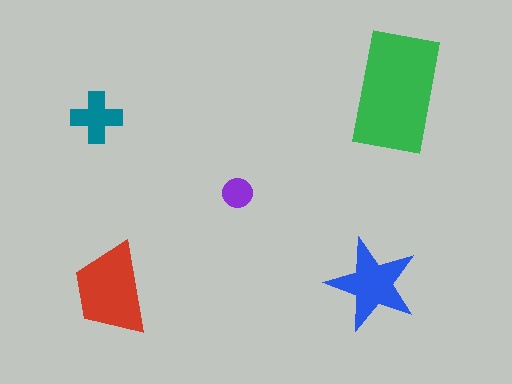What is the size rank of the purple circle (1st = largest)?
5th.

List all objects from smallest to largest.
The purple circle, the teal cross, the blue star, the red trapezoid, the green rectangle.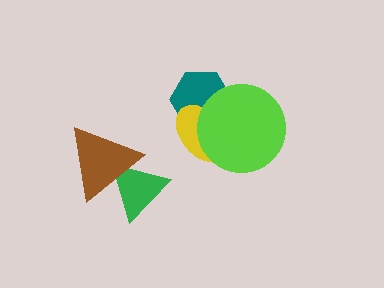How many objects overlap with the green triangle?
1 object overlaps with the green triangle.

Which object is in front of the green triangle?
The brown triangle is in front of the green triangle.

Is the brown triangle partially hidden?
No, no other shape covers it.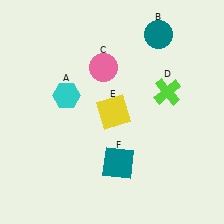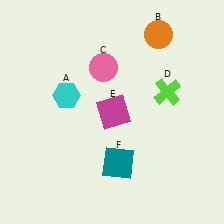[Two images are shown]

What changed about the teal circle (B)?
In Image 1, B is teal. In Image 2, it changed to orange.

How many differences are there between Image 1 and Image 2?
There are 2 differences between the two images.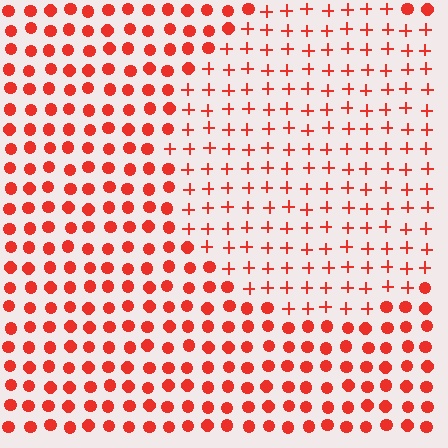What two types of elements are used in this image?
The image uses plus signs inside the circle region and circles outside it.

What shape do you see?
I see a circle.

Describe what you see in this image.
The image is filled with small red elements arranged in a uniform grid. A circle-shaped region contains plus signs, while the surrounding area contains circles. The boundary is defined purely by the change in element shape.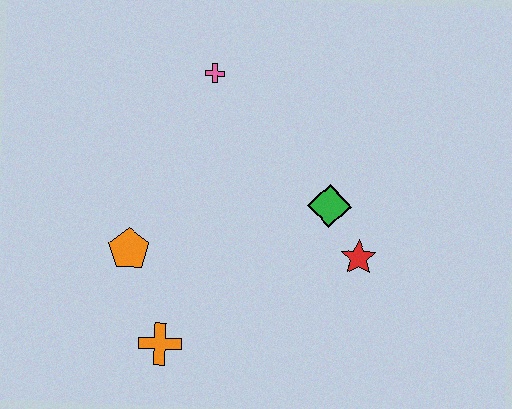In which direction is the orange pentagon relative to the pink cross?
The orange pentagon is below the pink cross.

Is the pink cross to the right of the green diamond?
No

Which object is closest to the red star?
The green diamond is closest to the red star.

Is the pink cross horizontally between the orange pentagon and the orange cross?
No